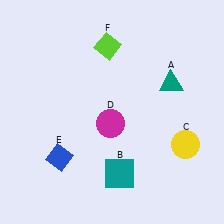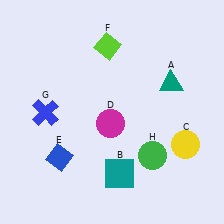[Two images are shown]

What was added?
A blue cross (G), a green circle (H) were added in Image 2.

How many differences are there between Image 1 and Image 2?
There are 2 differences between the two images.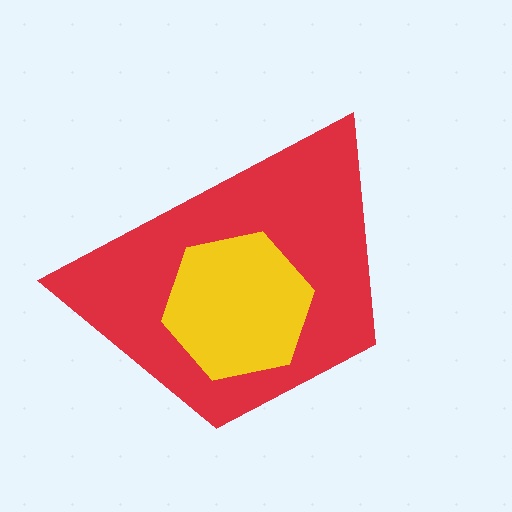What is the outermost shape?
The red trapezoid.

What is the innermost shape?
The yellow hexagon.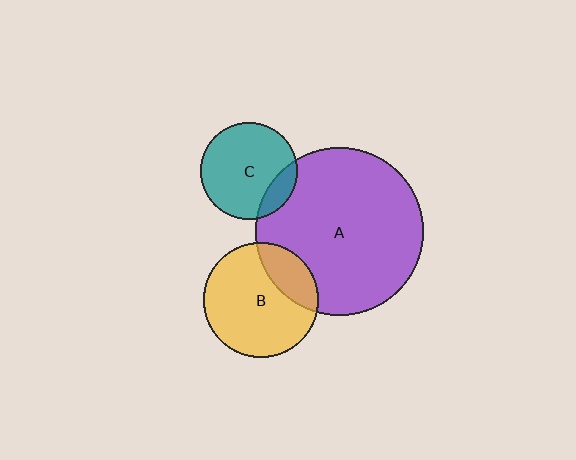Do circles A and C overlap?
Yes.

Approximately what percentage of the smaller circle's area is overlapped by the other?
Approximately 15%.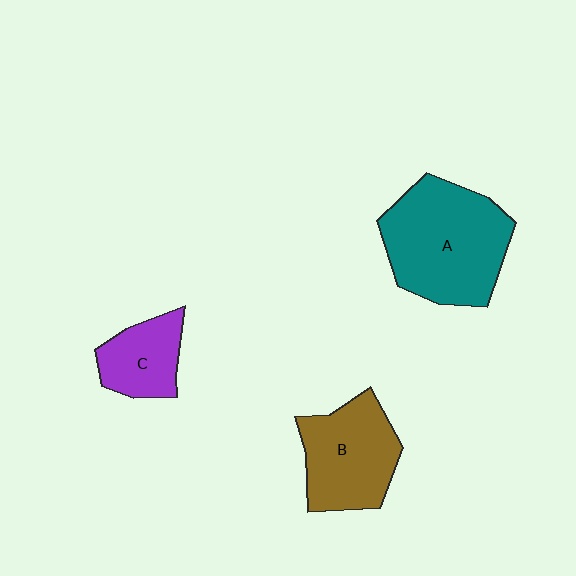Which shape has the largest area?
Shape A (teal).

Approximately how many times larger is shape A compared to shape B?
Approximately 1.4 times.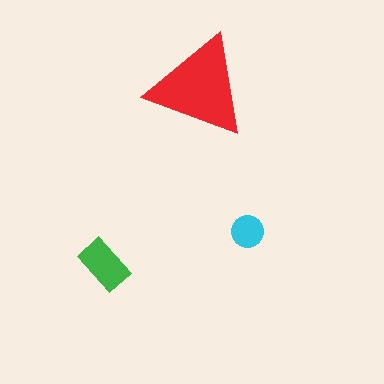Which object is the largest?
The red triangle.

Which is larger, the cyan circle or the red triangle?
The red triangle.